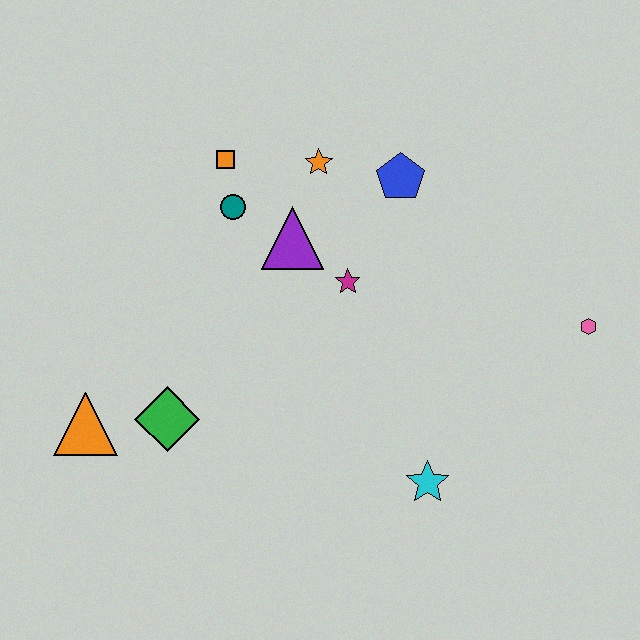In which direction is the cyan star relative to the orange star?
The cyan star is below the orange star.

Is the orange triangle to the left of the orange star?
Yes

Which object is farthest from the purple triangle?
The pink hexagon is farthest from the purple triangle.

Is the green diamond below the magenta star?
Yes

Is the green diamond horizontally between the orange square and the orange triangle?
Yes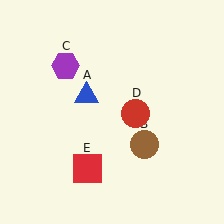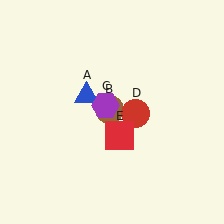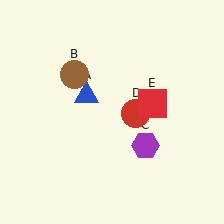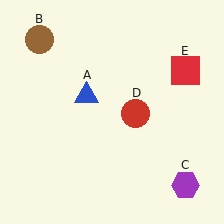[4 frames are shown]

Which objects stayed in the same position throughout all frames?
Blue triangle (object A) and red circle (object D) remained stationary.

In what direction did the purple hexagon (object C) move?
The purple hexagon (object C) moved down and to the right.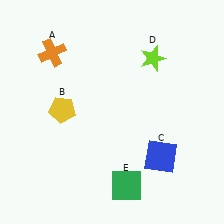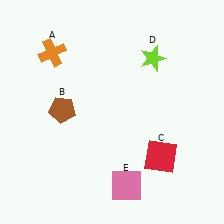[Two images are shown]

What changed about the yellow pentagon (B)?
In Image 1, B is yellow. In Image 2, it changed to brown.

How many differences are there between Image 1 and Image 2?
There are 3 differences between the two images.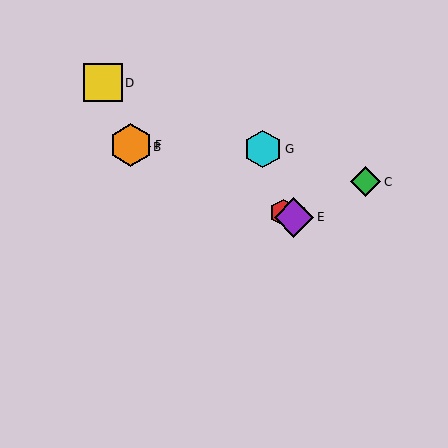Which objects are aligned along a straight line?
Objects A, B, E, F are aligned along a straight line.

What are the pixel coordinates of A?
Object A is at (283, 212).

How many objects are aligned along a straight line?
4 objects (A, B, E, F) are aligned along a straight line.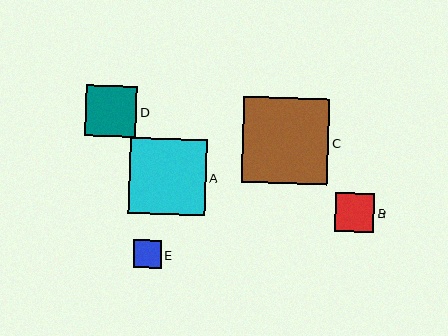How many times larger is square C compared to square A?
Square C is approximately 1.1 times the size of square A.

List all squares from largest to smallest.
From largest to smallest: C, A, D, B, E.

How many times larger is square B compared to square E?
Square B is approximately 1.4 times the size of square E.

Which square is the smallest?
Square E is the smallest with a size of approximately 28 pixels.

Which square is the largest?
Square C is the largest with a size of approximately 86 pixels.